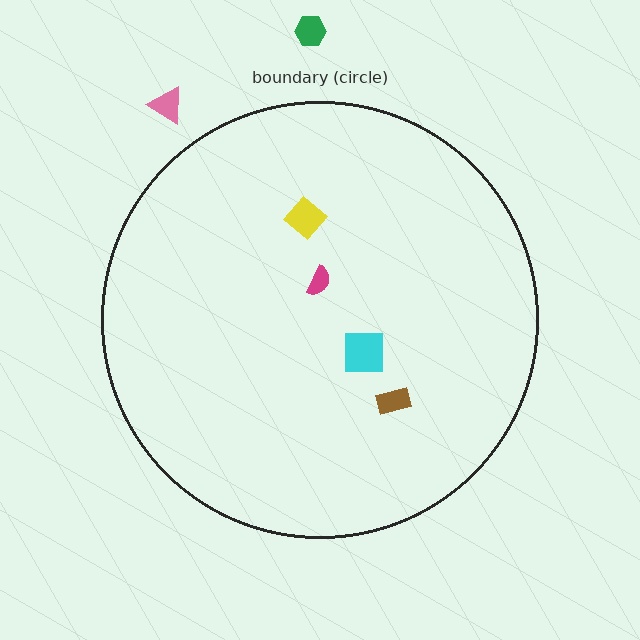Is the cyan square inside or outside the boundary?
Inside.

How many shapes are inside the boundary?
4 inside, 2 outside.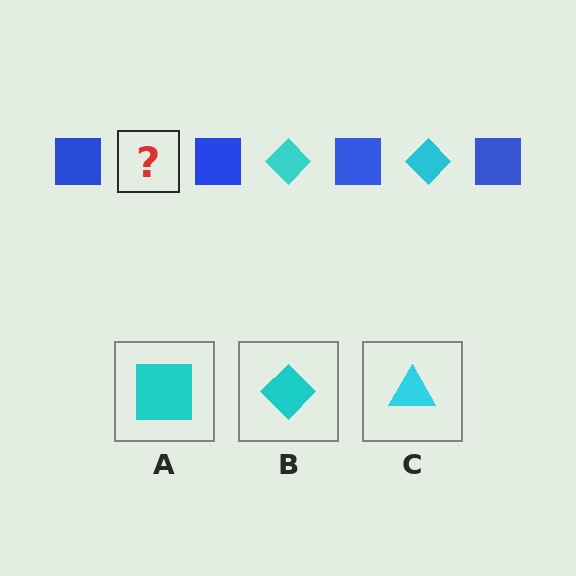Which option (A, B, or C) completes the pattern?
B.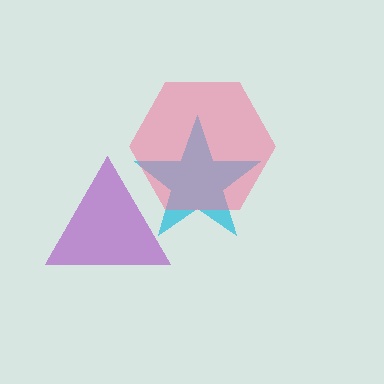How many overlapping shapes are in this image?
There are 3 overlapping shapes in the image.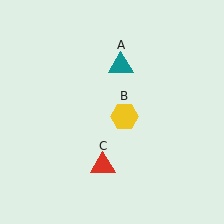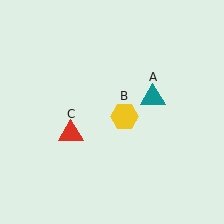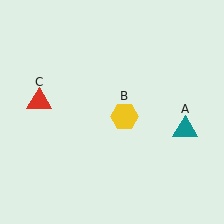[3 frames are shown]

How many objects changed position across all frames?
2 objects changed position: teal triangle (object A), red triangle (object C).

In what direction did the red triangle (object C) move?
The red triangle (object C) moved up and to the left.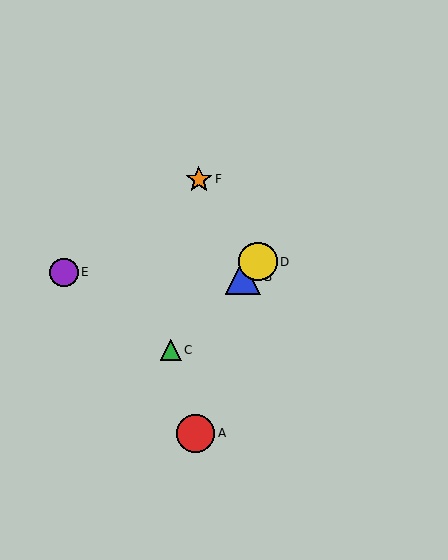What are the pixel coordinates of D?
Object D is at (258, 262).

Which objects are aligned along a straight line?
Objects B, C, D are aligned along a straight line.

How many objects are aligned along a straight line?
3 objects (B, C, D) are aligned along a straight line.